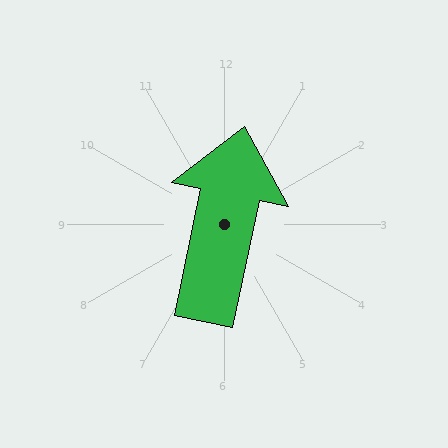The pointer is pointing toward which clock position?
Roughly 12 o'clock.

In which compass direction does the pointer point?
North.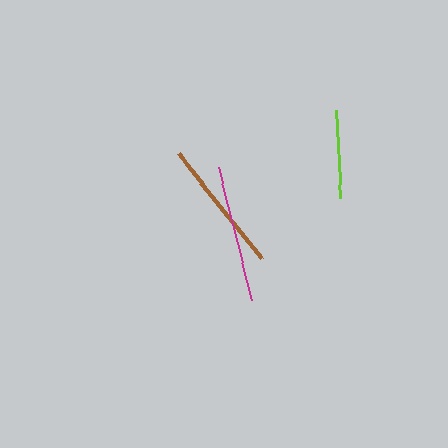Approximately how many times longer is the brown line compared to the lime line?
The brown line is approximately 1.5 times the length of the lime line.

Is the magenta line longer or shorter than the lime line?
The magenta line is longer than the lime line.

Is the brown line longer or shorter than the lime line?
The brown line is longer than the lime line.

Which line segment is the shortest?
The lime line is the shortest at approximately 88 pixels.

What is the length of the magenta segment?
The magenta segment is approximately 138 pixels long.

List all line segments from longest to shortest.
From longest to shortest: magenta, brown, lime.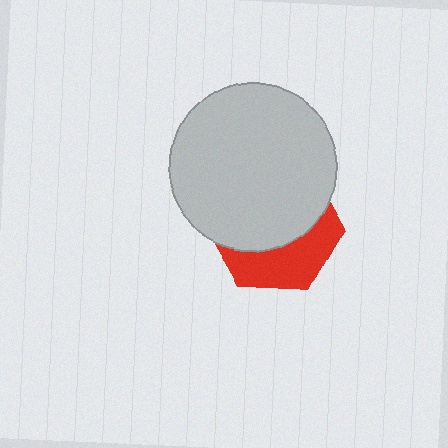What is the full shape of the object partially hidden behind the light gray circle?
The partially hidden object is a red hexagon.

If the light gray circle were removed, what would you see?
You would see the complete red hexagon.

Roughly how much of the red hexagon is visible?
A small part of it is visible (roughly 38%).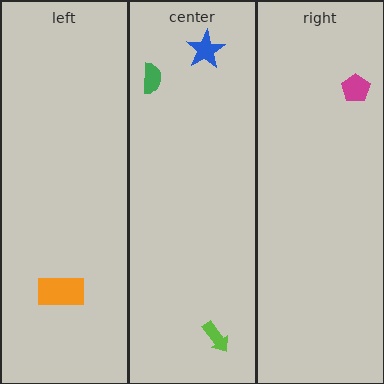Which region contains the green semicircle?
The center region.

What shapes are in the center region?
The blue star, the green semicircle, the lime arrow.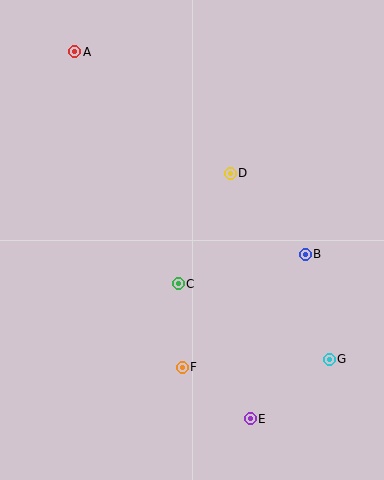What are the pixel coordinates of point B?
Point B is at (305, 254).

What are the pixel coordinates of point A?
Point A is at (75, 52).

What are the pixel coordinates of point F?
Point F is at (182, 367).